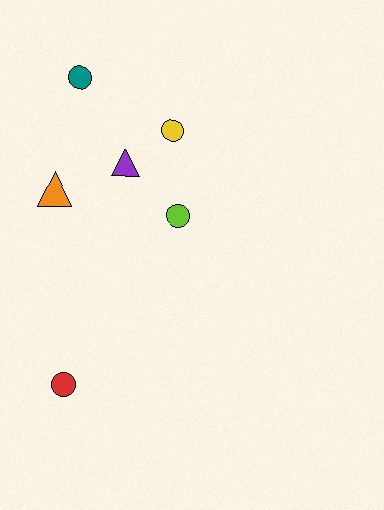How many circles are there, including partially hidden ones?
There are 4 circles.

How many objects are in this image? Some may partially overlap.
There are 6 objects.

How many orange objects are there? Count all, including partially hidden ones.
There is 1 orange object.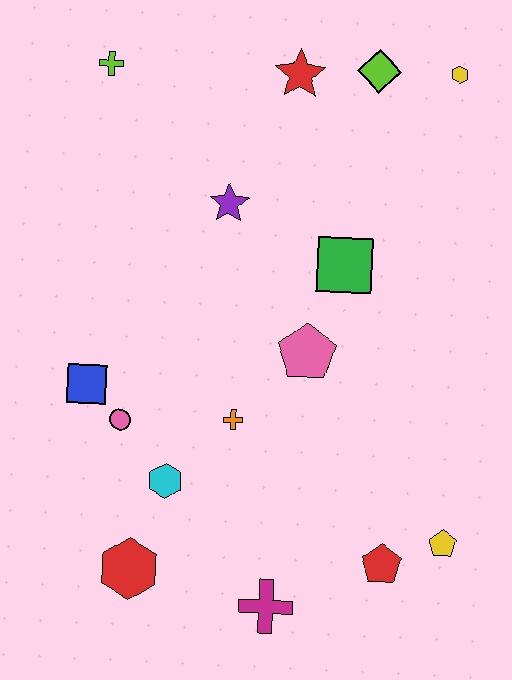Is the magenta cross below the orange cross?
Yes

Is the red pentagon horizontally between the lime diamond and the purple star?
No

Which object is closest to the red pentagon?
The yellow pentagon is closest to the red pentagon.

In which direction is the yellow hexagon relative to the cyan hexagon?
The yellow hexagon is above the cyan hexagon.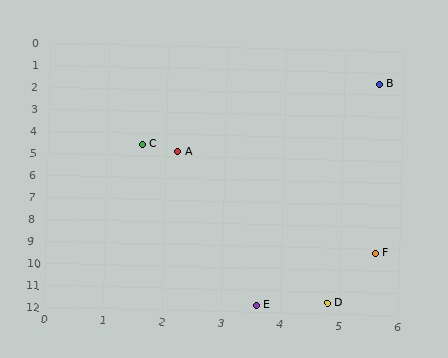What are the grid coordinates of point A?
Point A is at approximately (2.2, 4.8).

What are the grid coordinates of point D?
Point D is at approximately (4.8, 11.5).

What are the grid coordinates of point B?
Point B is at approximately (5.6, 1.5).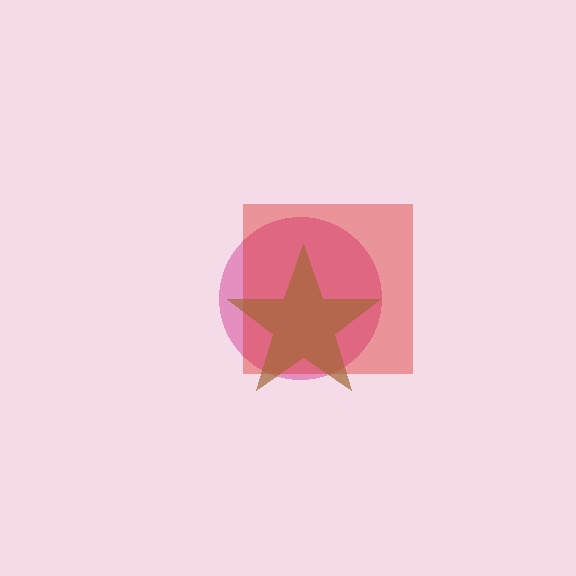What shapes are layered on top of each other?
The layered shapes are: a pink circle, a red square, a brown star.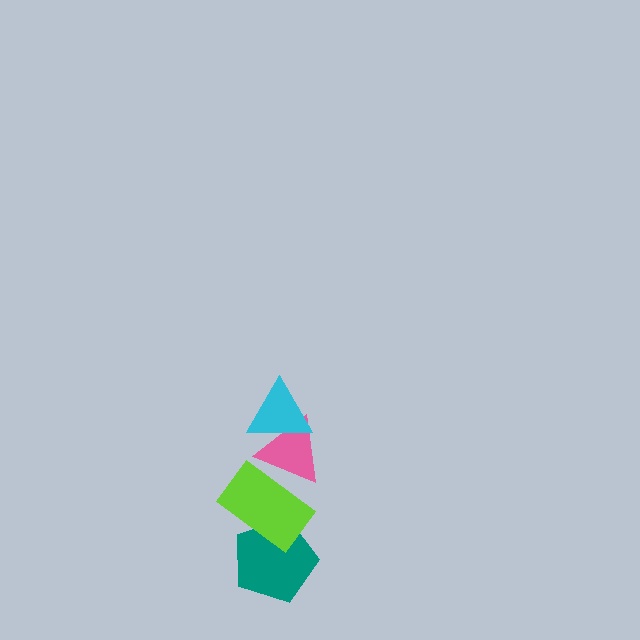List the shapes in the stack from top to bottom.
From top to bottom: the cyan triangle, the pink triangle, the lime rectangle, the teal pentagon.